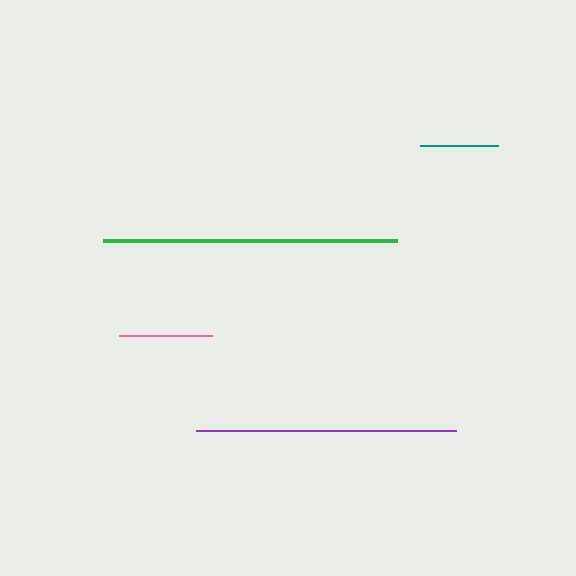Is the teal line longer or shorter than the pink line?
The pink line is longer than the teal line.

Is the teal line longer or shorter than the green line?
The green line is longer than the teal line.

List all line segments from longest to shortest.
From longest to shortest: green, purple, pink, teal.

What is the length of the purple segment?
The purple segment is approximately 260 pixels long.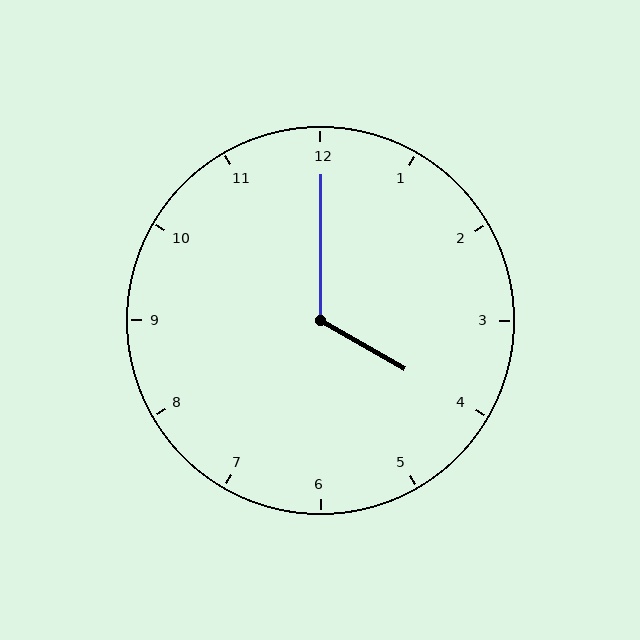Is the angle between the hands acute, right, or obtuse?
It is obtuse.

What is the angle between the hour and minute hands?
Approximately 120 degrees.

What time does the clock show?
4:00.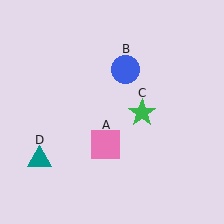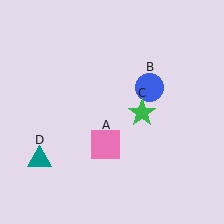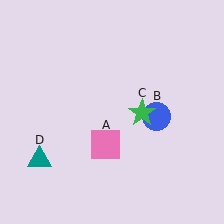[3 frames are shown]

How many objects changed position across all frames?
1 object changed position: blue circle (object B).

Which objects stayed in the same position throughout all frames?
Pink square (object A) and green star (object C) and teal triangle (object D) remained stationary.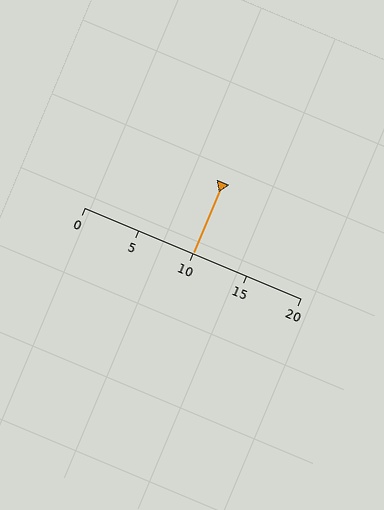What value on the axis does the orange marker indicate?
The marker indicates approximately 10.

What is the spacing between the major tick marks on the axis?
The major ticks are spaced 5 apart.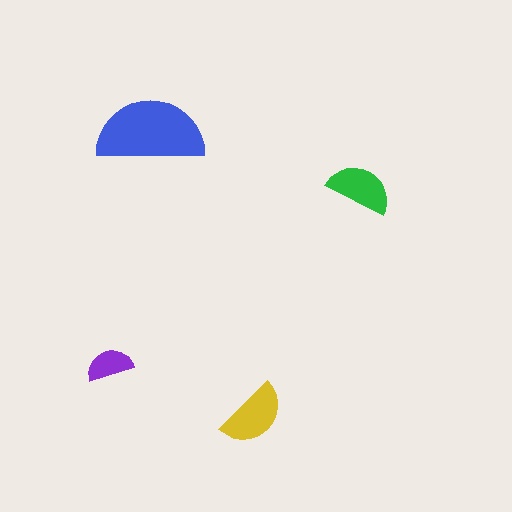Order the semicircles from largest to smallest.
the blue one, the yellow one, the green one, the purple one.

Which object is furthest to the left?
The purple semicircle is leftmost.